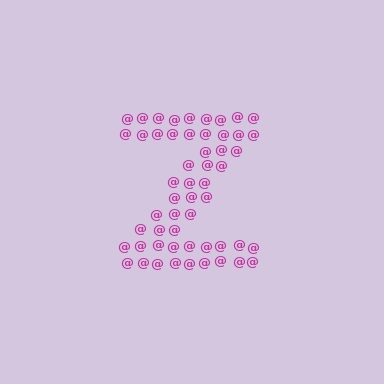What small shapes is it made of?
It is made of small at signs.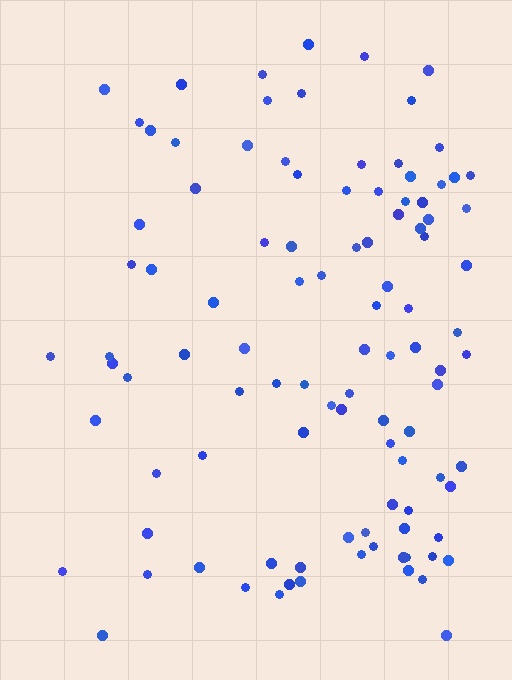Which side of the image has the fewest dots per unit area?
The left.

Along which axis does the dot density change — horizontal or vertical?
Horizontal.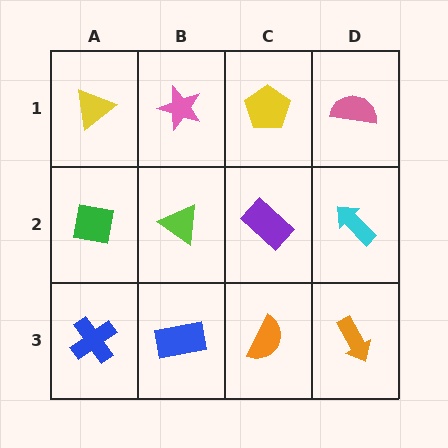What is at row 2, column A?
A green square.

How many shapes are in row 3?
4 shapes.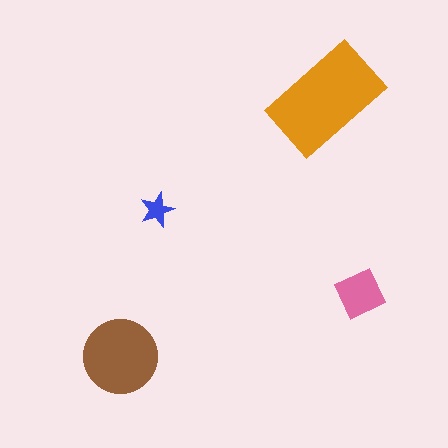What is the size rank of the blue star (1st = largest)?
4th.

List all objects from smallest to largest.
The blue star, the pink diamond, the brown circle, the orange rectangle.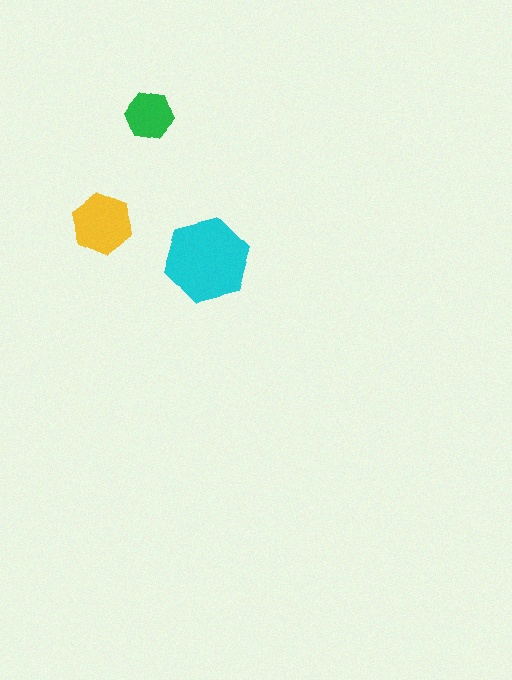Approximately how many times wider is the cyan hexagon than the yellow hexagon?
About 1.5 times wider.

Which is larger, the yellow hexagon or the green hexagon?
The yellow one.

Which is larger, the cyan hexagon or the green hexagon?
The cyan one.